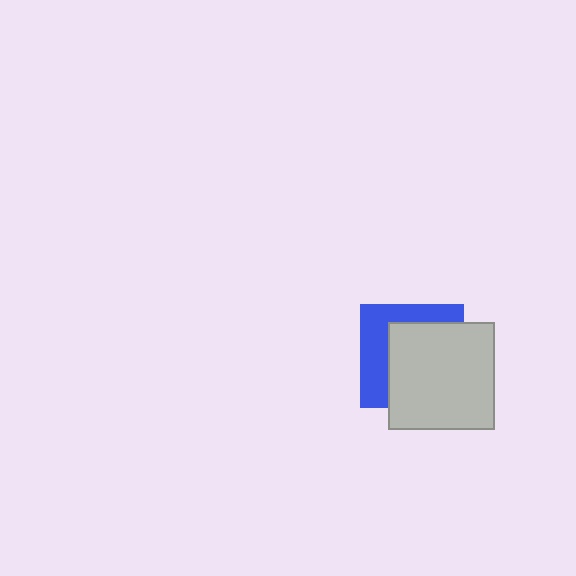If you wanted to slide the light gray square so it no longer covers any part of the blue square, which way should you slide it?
Slide it toward the lower-right — that is the most direct way to separate the two shapes.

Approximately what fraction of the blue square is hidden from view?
Roughly 60% of the blue square is hidden behind the light gray square.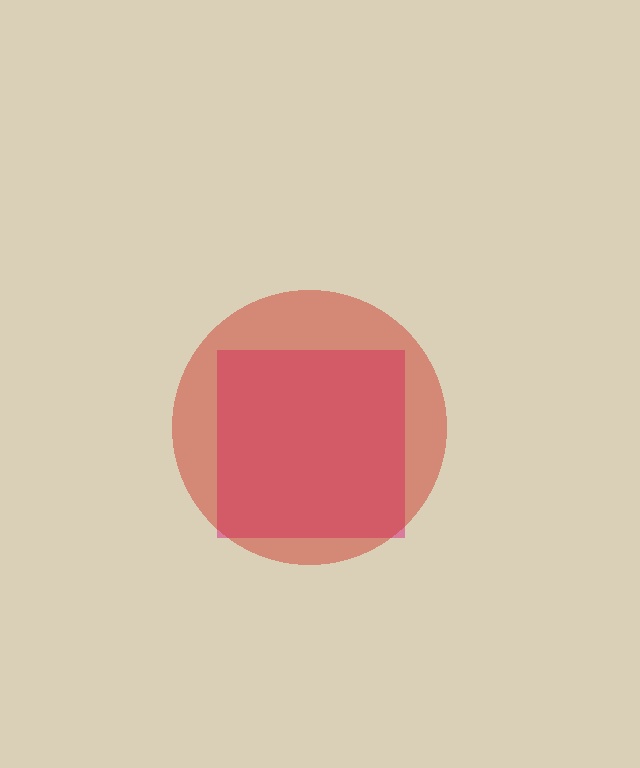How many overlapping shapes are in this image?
There are 2 overlapping shapes in the image.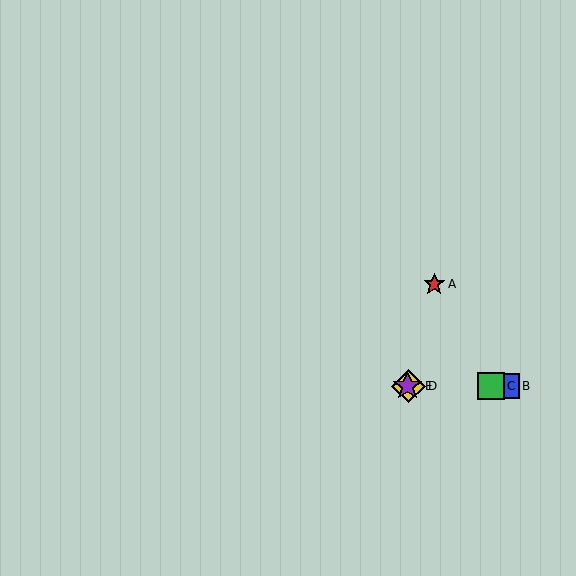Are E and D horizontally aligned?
Yes, both are at y≈386.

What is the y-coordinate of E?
Object E is at y≈386.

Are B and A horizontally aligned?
No, B is at y≈386 and A is at y≈284.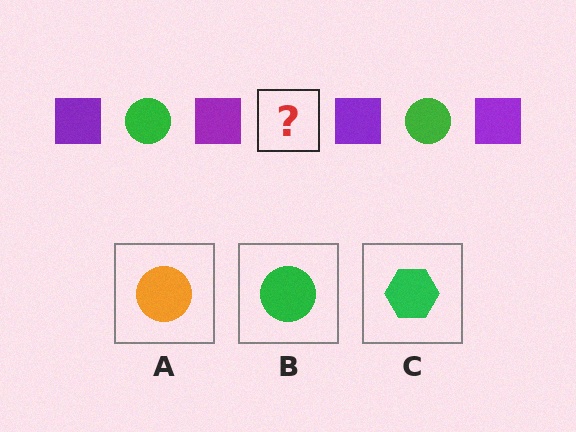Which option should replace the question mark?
Option B.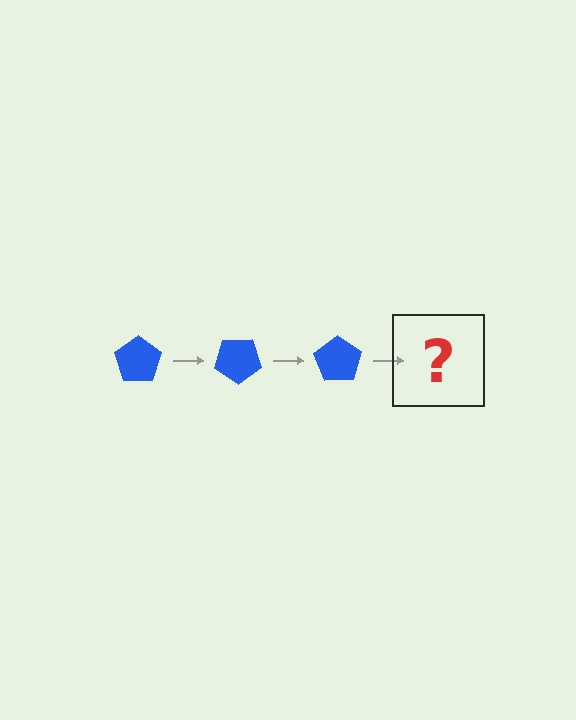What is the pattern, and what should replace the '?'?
The pattern is that the pentagon rotates 35 degrees each step. The '?' should be a blue pentagon rotated 105 degrees.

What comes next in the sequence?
The next element should be a blue pentagon rotated 105 degrees.